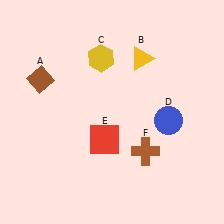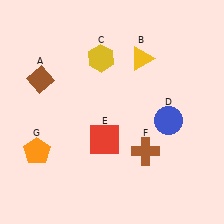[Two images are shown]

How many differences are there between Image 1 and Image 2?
There is 1 difference between the two images.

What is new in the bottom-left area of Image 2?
An orange pentagon (G) was added in the bottom-left area of Image 2.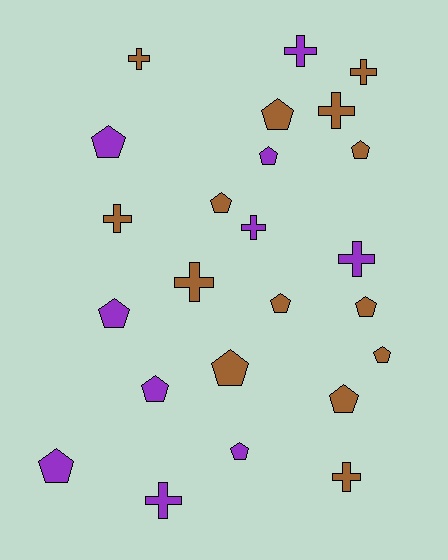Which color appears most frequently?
Brown, with 14 objects.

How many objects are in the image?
There are 24 objects.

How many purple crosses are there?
There are 4 purple crosses.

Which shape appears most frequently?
Pentagon, with 14 objects.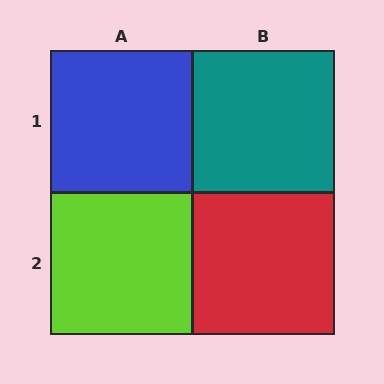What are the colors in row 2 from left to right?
Lime, red.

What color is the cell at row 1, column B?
Teal.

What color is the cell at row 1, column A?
Blue.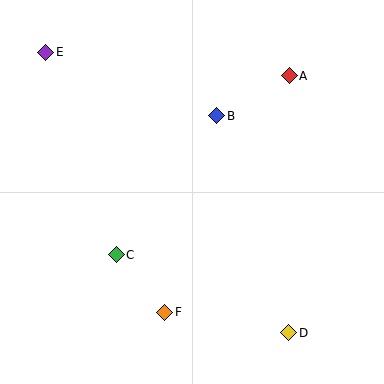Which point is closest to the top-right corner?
Point A is closest to the top-right corner.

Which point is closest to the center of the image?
Point B at (217, 116) is closest to the center.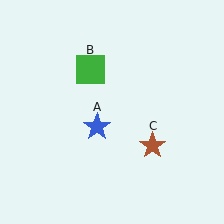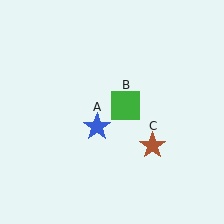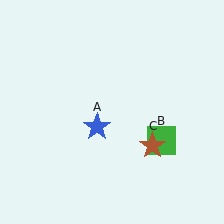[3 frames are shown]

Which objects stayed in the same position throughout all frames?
Blue star (object A) and brown star (object C) remained stationary.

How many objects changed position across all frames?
1 object changed position: green square (object B).